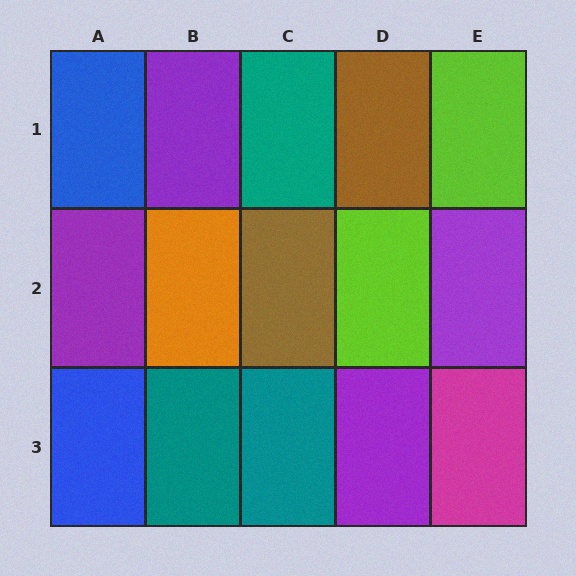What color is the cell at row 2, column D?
Lime.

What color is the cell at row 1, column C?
Teal.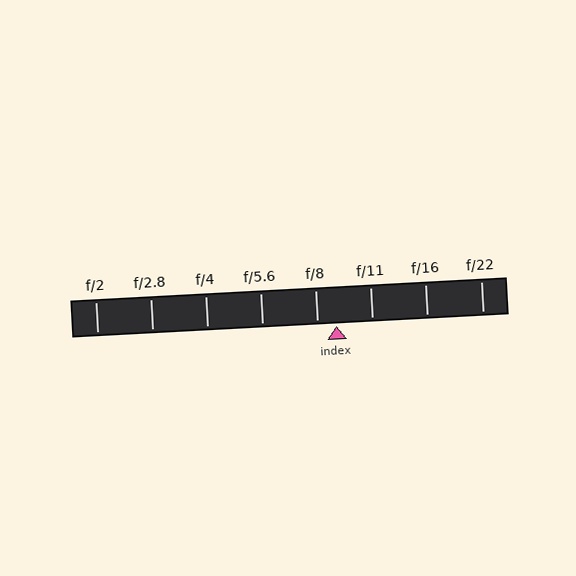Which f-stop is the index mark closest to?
The index mark is closest to f/8.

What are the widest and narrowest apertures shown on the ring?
The widest aperture shown is f/2 and the narrowest is f/22.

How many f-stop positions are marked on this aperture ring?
There are 8 f-stop positions marked.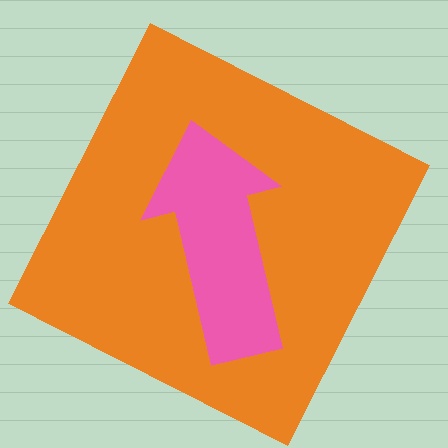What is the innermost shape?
The pink arrow.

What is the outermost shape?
The orange square.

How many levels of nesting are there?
2.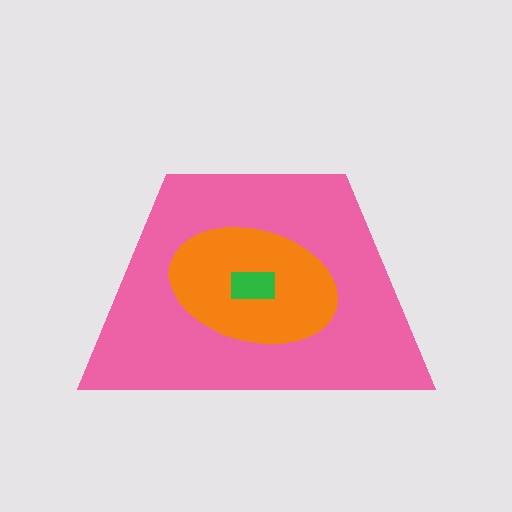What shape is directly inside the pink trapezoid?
The orange ellipse.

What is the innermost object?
The green rectangle.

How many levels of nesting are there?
3.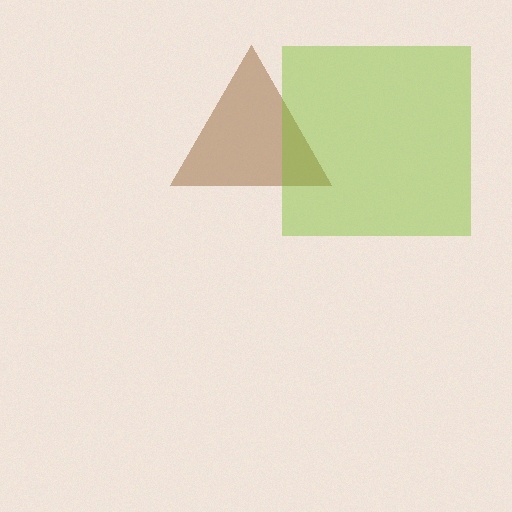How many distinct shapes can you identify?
There are 2 distinct shapes: a brown triangle, a lime square.